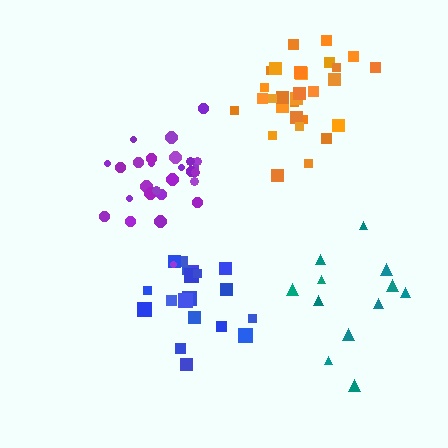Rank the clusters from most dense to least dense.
purple, orange, blue, teal.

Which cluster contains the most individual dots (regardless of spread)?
Orange (29).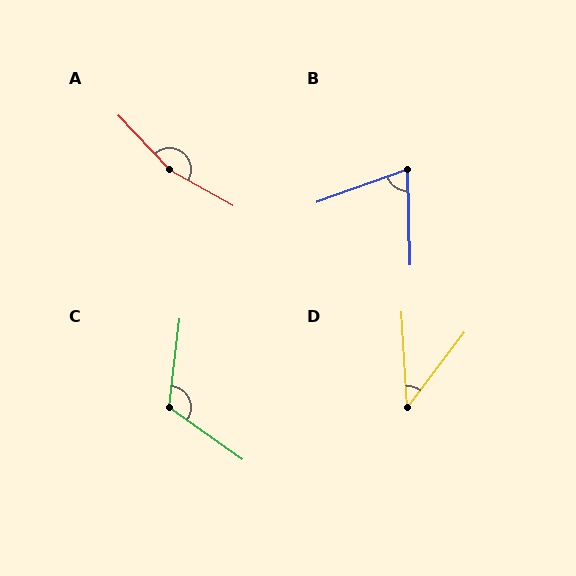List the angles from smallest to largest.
D (41°), B (72°), C (118°), A (163°).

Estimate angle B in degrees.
Approximately 72 degrees.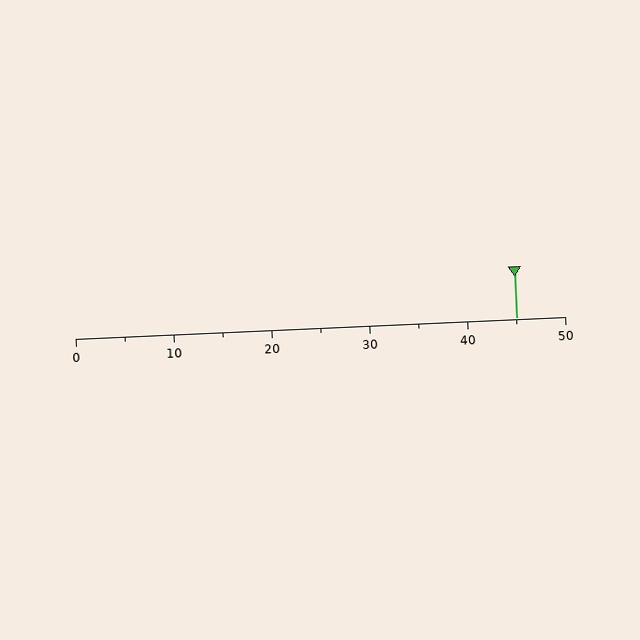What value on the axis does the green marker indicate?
The marker indicates approximately 45.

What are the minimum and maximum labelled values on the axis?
The axis runs from 0 to 50.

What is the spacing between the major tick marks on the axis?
The major ticks are spaced 10 apart.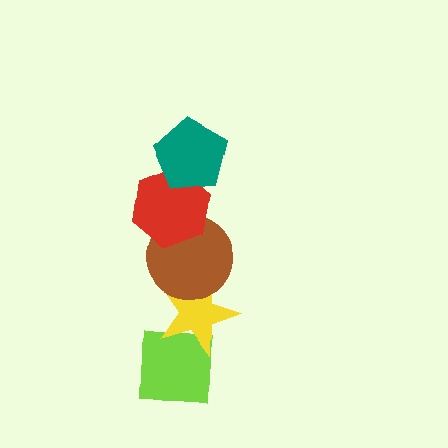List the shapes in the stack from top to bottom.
From top to bottom: the teal pentagon, the red hexagon, the brown circle, the yellow star, the lime square.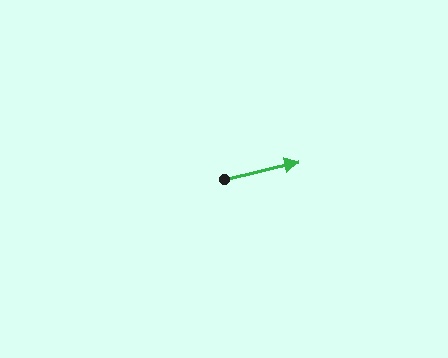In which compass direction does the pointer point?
East.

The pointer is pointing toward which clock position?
Roughly 3 o'clock.